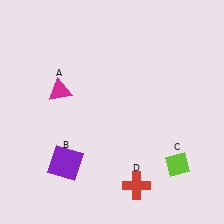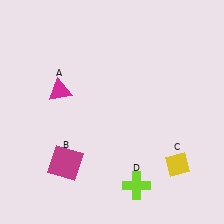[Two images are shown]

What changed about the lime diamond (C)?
In Image 1, C is lime. In Image 2, it changed to yellow.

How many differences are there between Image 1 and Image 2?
There are 3 differences between the two images.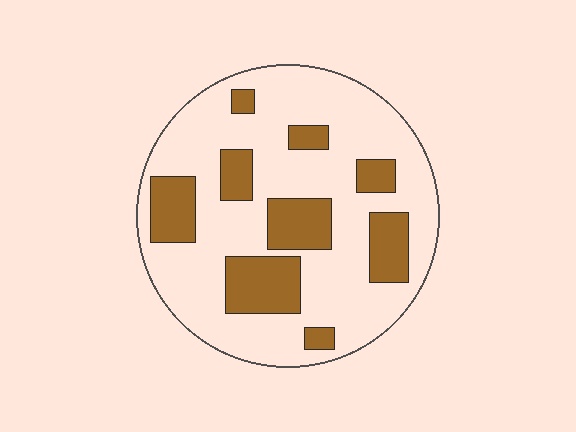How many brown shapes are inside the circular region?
9.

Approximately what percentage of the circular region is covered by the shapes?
Approximately 25%.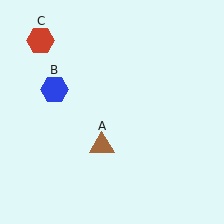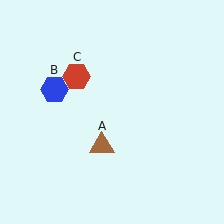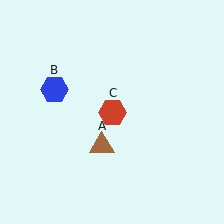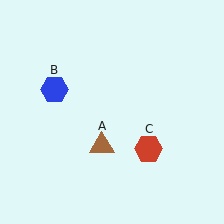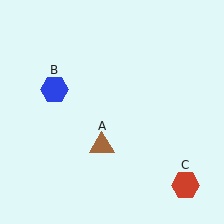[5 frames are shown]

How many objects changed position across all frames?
1 object changed position: red hexagon (object C).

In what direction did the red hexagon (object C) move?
The red hexagon (object C) moved down and to the right.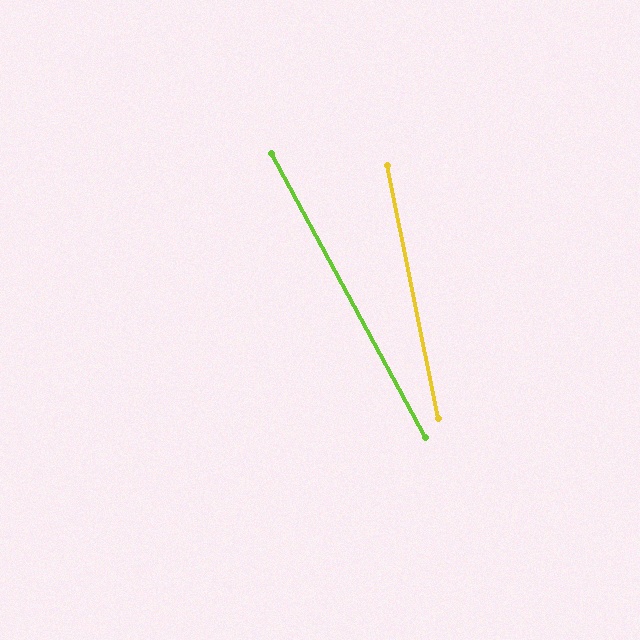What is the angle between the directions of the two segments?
Approximately 17 degrees.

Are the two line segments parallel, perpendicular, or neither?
Neither parallel nor perpendicular — they differ by about 17°.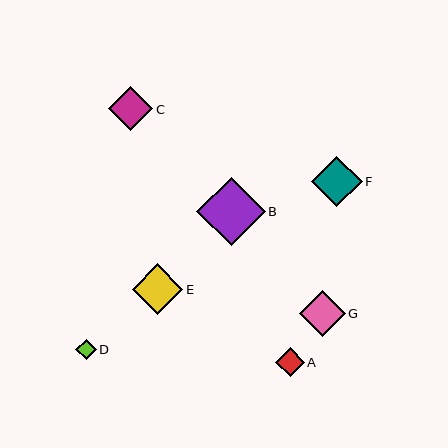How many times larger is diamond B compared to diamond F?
Diamond B is approximately 1.4 times the size of diamond F.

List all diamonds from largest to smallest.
From largest to smallest: B, F, E, G, C, A, D.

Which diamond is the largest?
Diamond B is the largest with a size of approximately 68 pixels.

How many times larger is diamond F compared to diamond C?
Diamond F is approximately 1.2 times the size of diamond C.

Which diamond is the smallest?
Diamond D is the smallest with a size of approximately 20 pixels.